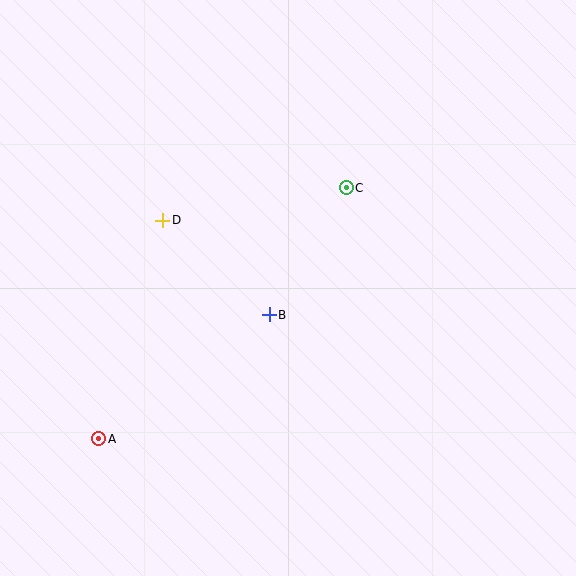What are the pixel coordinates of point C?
Point C is at (346, 188).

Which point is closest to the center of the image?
Point B at (269, 315) is closest to the center.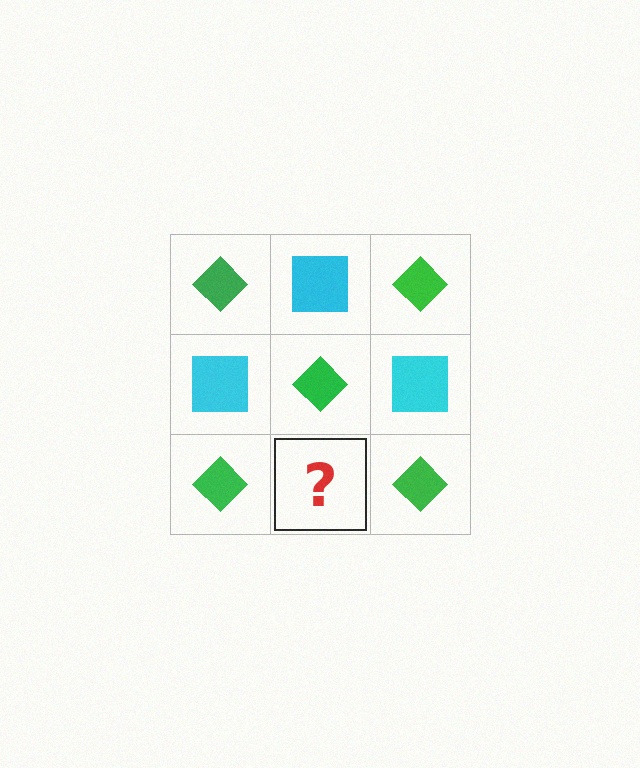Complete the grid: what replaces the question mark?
The question mark should be replaced with a cyan square.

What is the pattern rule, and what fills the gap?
The rule is that it alternates green diamond and cyan square in a checkerboard pattern. The gap should be filled with a cyan square.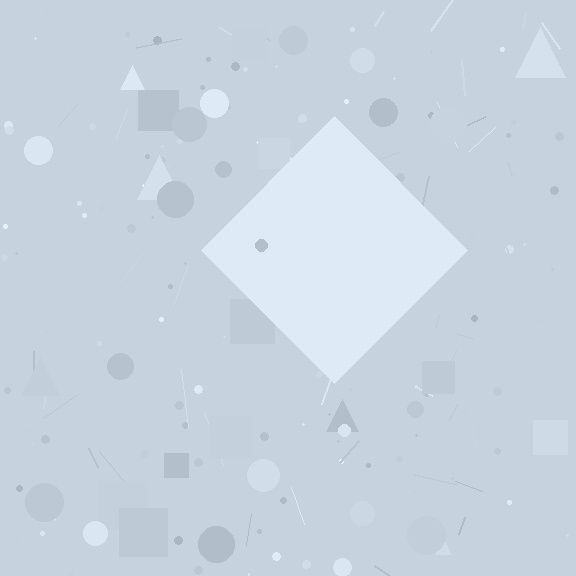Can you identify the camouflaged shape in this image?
The camouflaged shape is a diamond.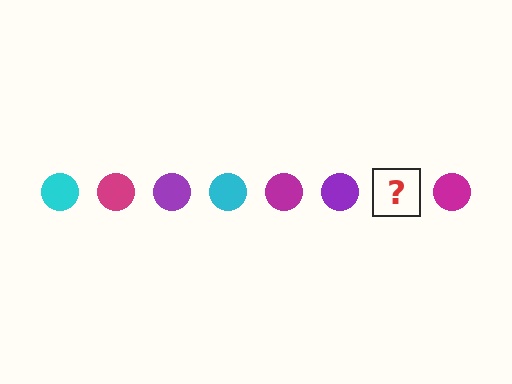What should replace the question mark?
The question mark should be replaced with a cyan circle.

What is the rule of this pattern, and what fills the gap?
The rule is that the pattern cycles through cyan, magenta, purple circles. The gap should be filled with a cyan circle.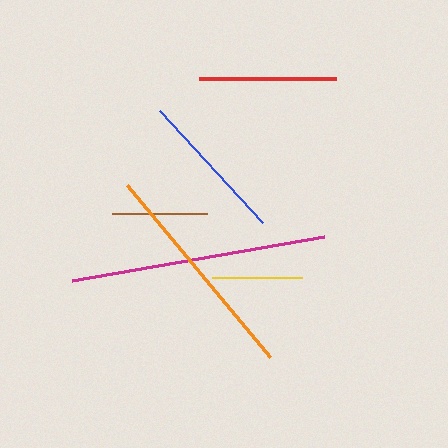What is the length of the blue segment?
The blue segment is approximately 152 pixels long.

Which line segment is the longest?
The magenta line is the longest at approximately 257 pixels.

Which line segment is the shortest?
The yellow line is the shortest at approximately 90 pixels.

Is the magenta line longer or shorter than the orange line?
The magenta line is longer than the orange line.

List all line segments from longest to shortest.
From longest to shortest: magenta, orange, blue, red, brown, yellow.